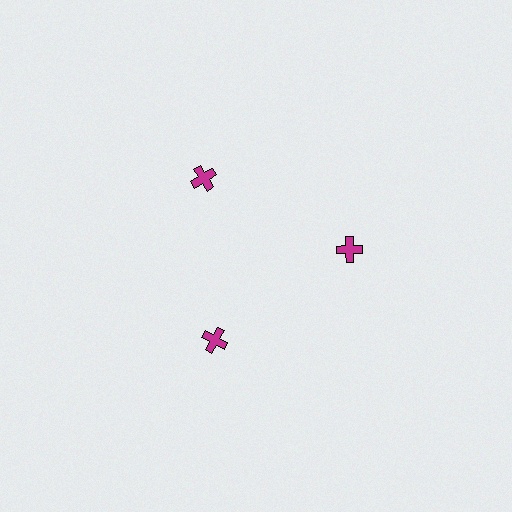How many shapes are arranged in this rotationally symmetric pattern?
There are 3 shapes, arranged in 3 groups of 1.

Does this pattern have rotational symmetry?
Yes, this pattern has 3-fold rotational symmetry. It looks the same after rotating 120 degrees around the center.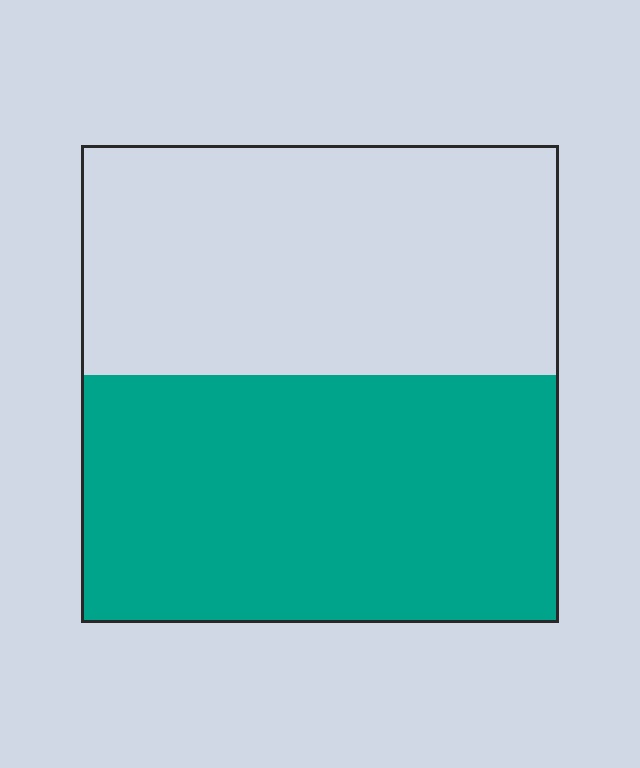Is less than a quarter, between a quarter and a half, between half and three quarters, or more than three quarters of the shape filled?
Between half and three quarters.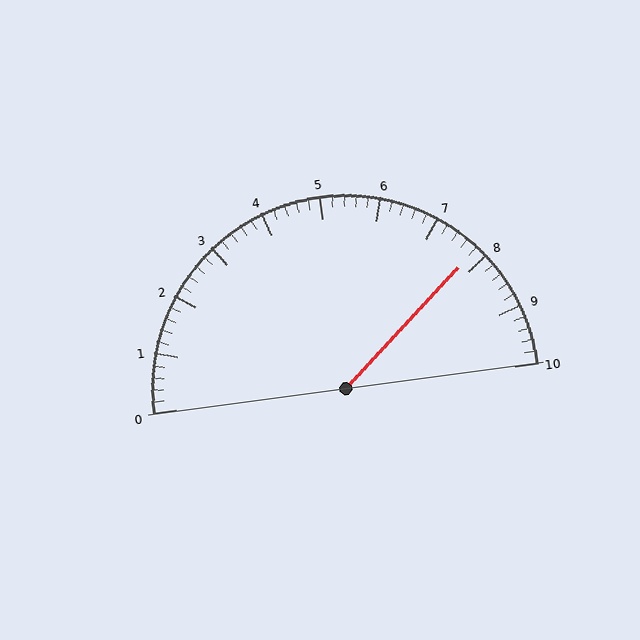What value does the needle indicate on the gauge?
The needle indicates approximately 7.8.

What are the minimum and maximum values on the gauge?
The gauge ranges from 0 to 10.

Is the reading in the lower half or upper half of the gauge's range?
The reading is in the upper half of the range (0 to 10).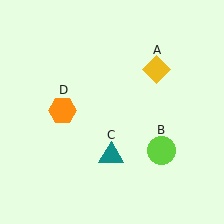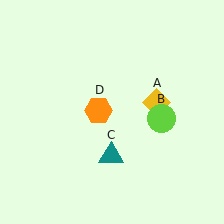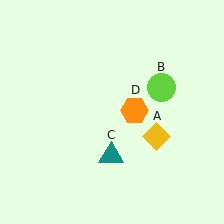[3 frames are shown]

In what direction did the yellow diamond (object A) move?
The yellow diamond (object A) moved down.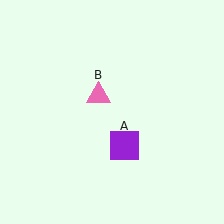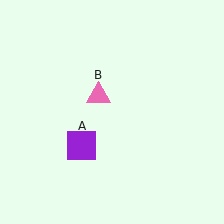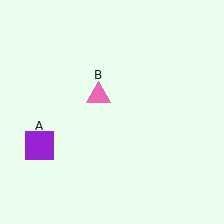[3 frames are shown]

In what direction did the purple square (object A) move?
The purple square (object A) moved left.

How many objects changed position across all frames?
1 object changed position: purple square (object A).